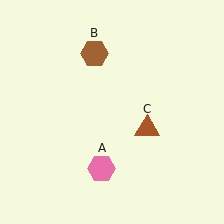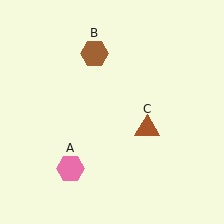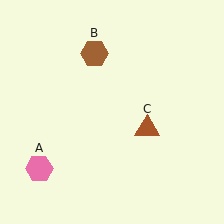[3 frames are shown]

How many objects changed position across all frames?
1 object changed position: pink hexagon (object A).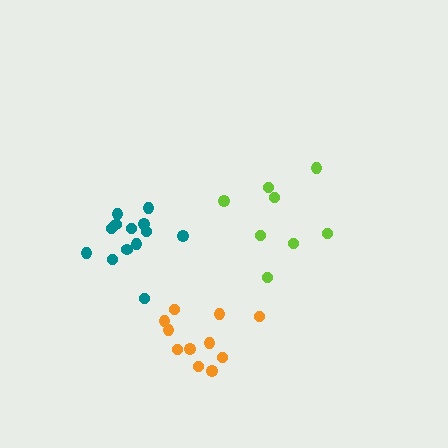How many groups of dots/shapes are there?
There are 3 groups.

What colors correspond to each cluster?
The clusters are colored: teal, orange, lime.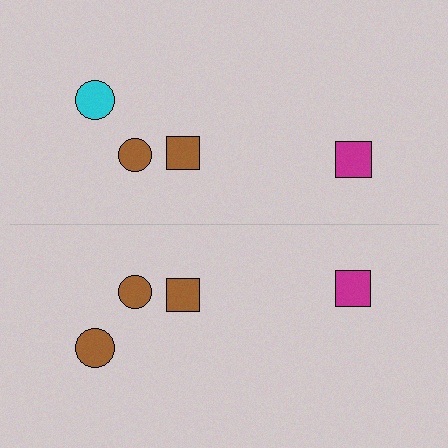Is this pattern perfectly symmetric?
No, the pattern is not perfectly symmetric. The brown circle on the bottom side breaks the symmetry — its mirror counterpart is cyan.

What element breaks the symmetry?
The brown circle on the bottom side breaks the symmetry — its mirror counterpart is cyan.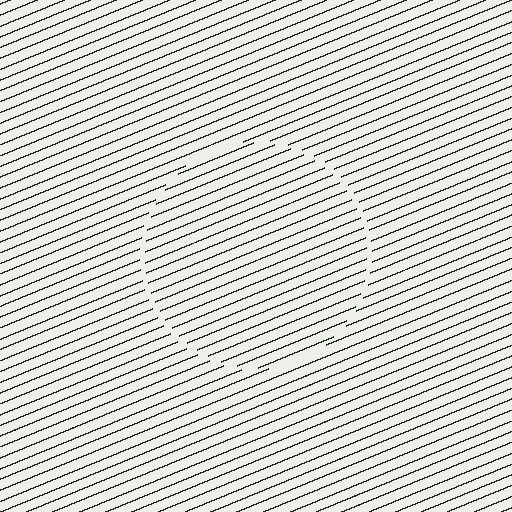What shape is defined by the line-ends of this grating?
An illusory circle. The interior of the shape contains the same grating, shifted by half a period — the contour is defined by the phase discontinuity where line-ends from the inner and outer gratings abut.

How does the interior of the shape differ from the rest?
The interior of the shape contains the same grating, shifted by half a period — the contour is defined by the phase discontinuity where line-ends from the inner and outer gratings abut.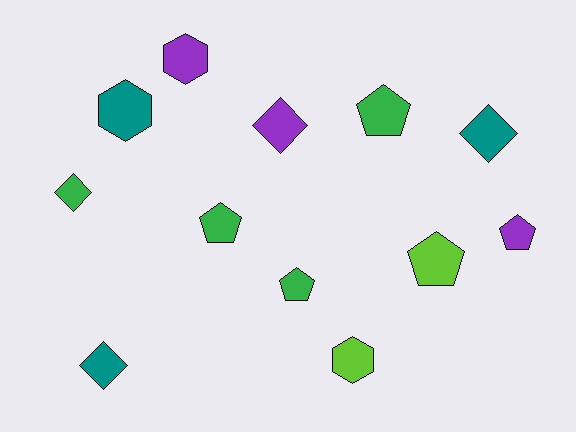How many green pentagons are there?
There are 3 green pentagons.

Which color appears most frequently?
Green, with 4 objects.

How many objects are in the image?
There are 12 objects.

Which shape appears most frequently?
Pentagon, with 5 objects.